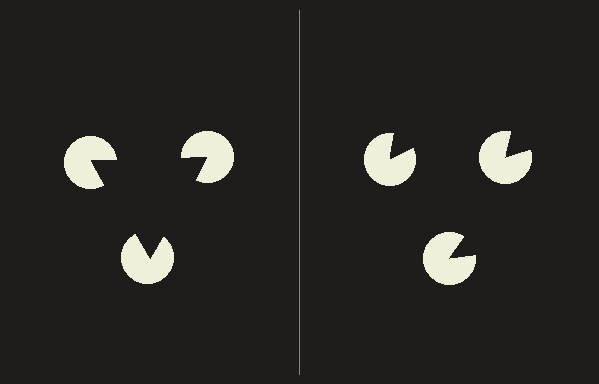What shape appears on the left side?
An illusory triangle.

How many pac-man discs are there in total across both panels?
6 — 3 on each side.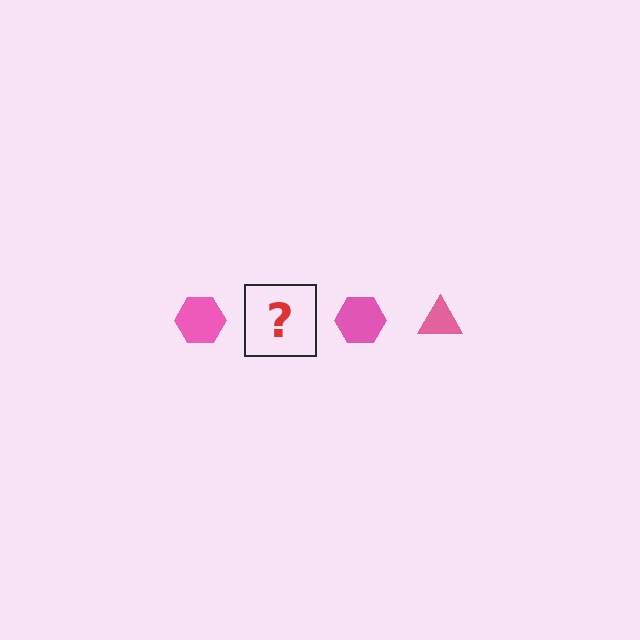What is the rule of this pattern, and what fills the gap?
The rule is that the pattern cycles through hexagon, triangle shapes in pink. The gap should be filled with a pink triangle.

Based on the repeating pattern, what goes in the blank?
The blank should be a pink triangle.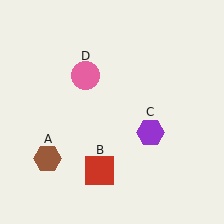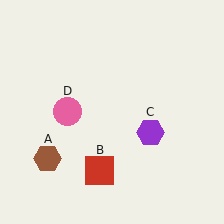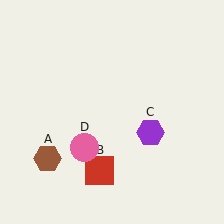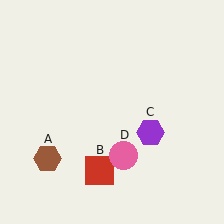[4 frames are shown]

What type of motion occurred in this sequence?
The pink circle (object D) rotated counterclockwise around the center of the scene.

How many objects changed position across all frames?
1 object changed position: pink circle (object D).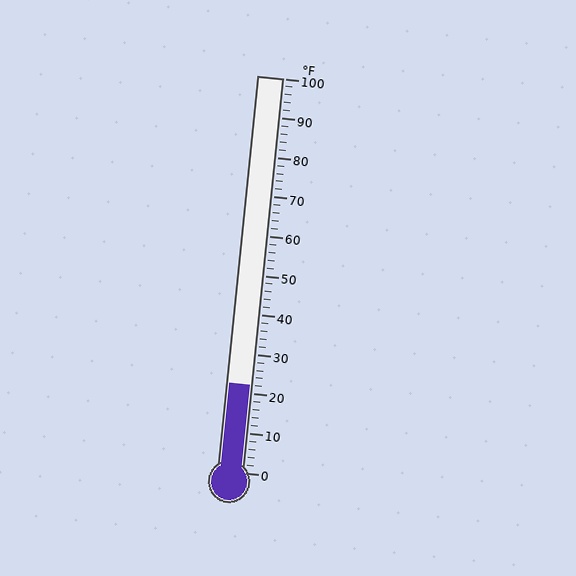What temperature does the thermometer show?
The thermometer shows approximately 22°F.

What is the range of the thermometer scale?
The thermometer scale ranges from 0°F to 100°F.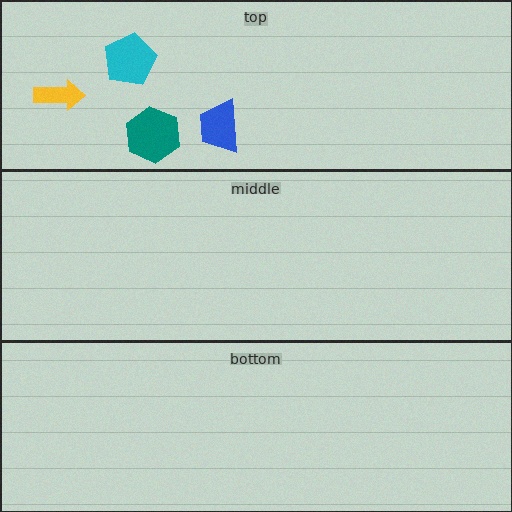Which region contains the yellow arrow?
The top region.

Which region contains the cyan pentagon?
The top region.